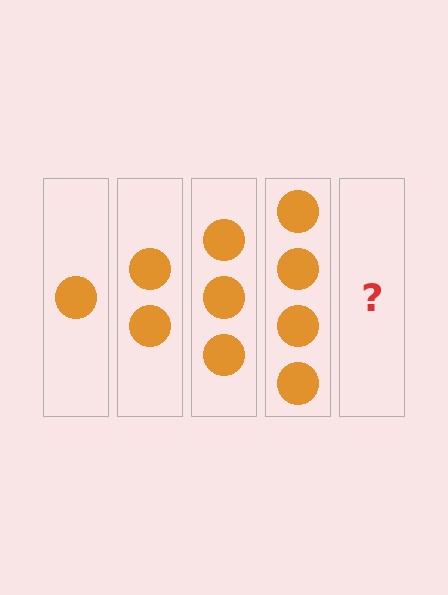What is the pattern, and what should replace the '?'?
The pattern is that each step adds one more circle. The '?' should be 5 circles.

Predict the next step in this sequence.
The next step is 5 circles.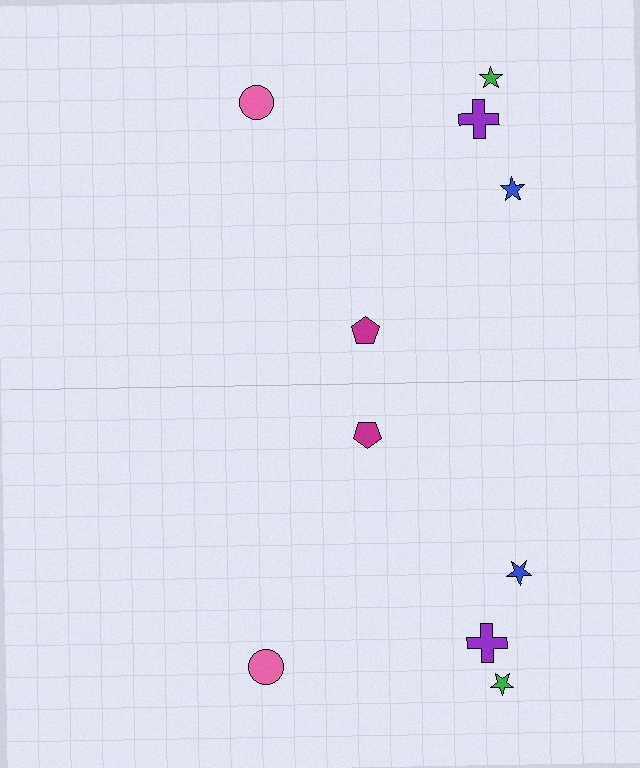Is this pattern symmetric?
Yes, this pattern has bilateral (reflection) symmetry.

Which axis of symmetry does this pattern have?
The pattern has a horizontal axis of symmetry running through the center of the image.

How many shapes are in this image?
There are 10 shapes in this image.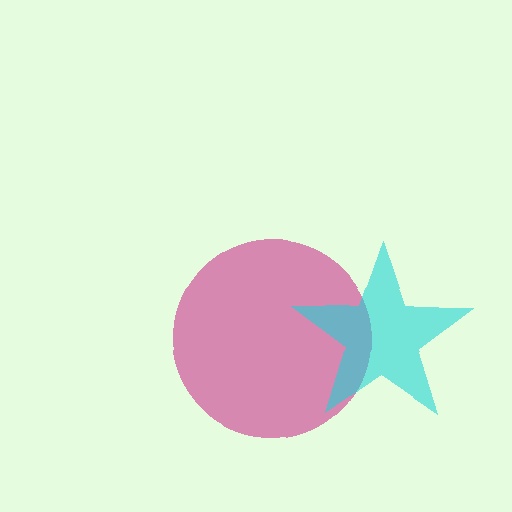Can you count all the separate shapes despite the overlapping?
Yes, there are 2 separate shapes.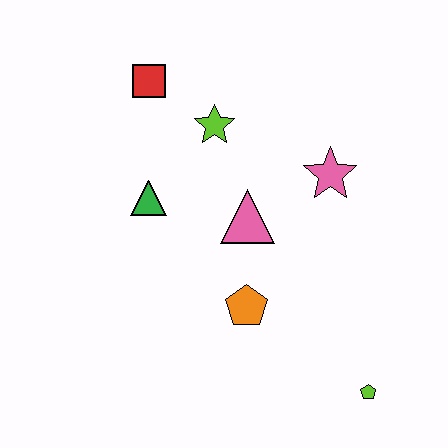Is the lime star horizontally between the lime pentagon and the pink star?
No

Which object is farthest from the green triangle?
The lime pentagon is farthest from the green triangle.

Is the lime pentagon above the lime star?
No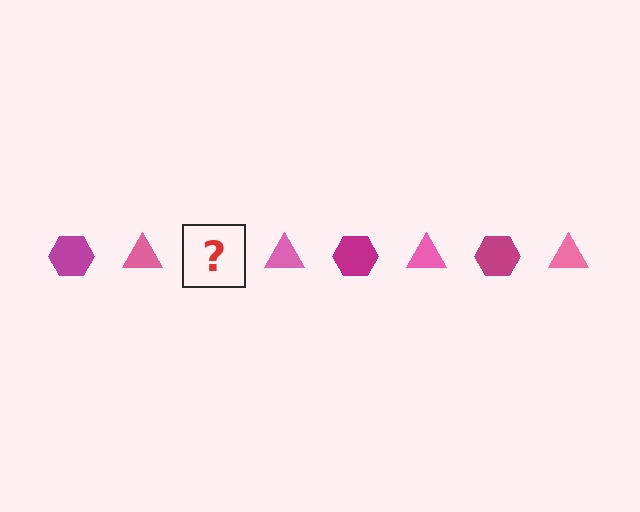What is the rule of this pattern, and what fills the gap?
The rule is that the pattern alternates between magenta hexagon and pink triangle. The gap should be filled with a magenta hexagon.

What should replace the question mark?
The question mark should be replaced with a magenta hexagon.